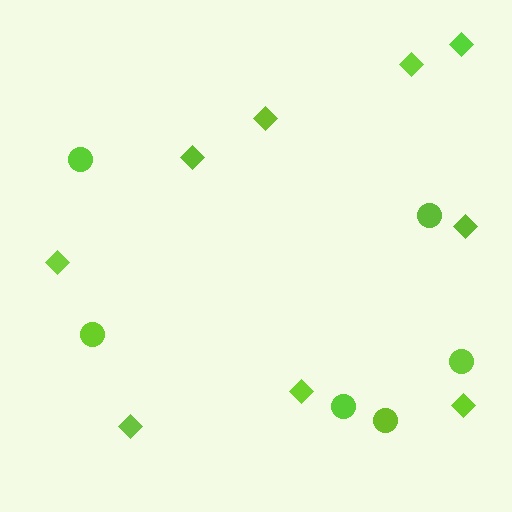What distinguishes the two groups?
There are 2 groups: one group of circles (6) and one group of diamonds (9).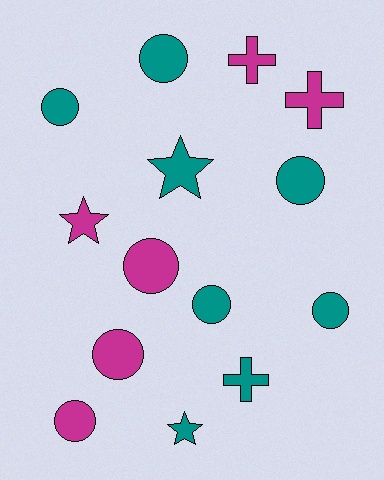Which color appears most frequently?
Teal, with 8 objects.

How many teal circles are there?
There are 5 teal circles.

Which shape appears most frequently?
Circle, with 8 objects.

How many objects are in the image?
There are 14 objects.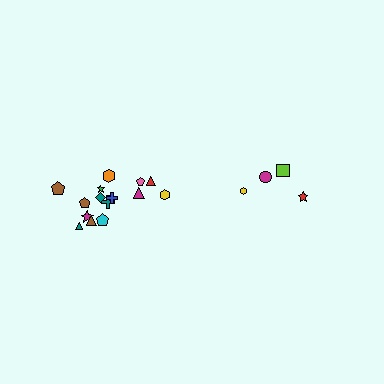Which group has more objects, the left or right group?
The left group.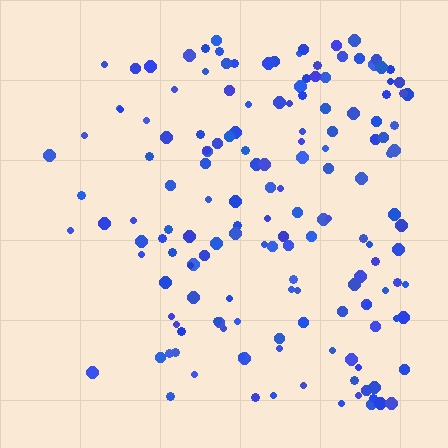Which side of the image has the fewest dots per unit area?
The left.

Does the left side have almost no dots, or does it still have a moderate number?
Still a moderate number, just noticeably fewer than the right.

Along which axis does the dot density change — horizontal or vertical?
Horizontal.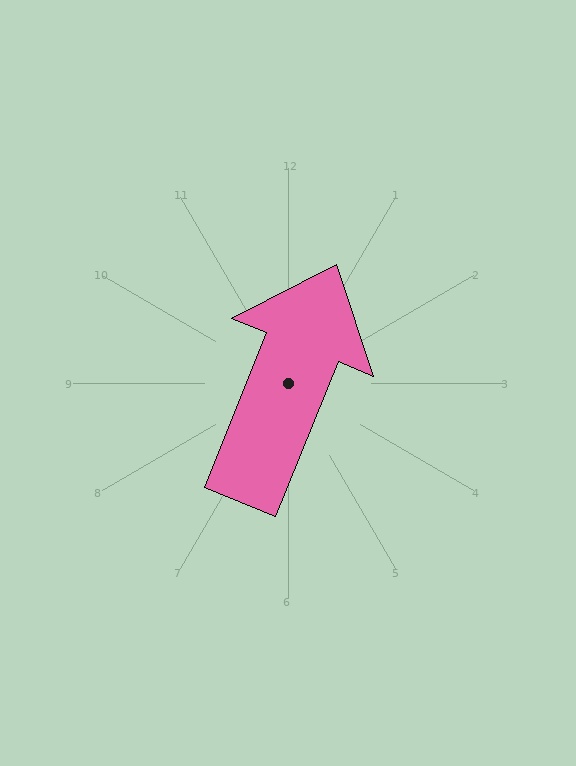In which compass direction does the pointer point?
North.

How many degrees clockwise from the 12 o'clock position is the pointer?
Approximately 22 degrees.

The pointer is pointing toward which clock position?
Roughly 1 o'clock.